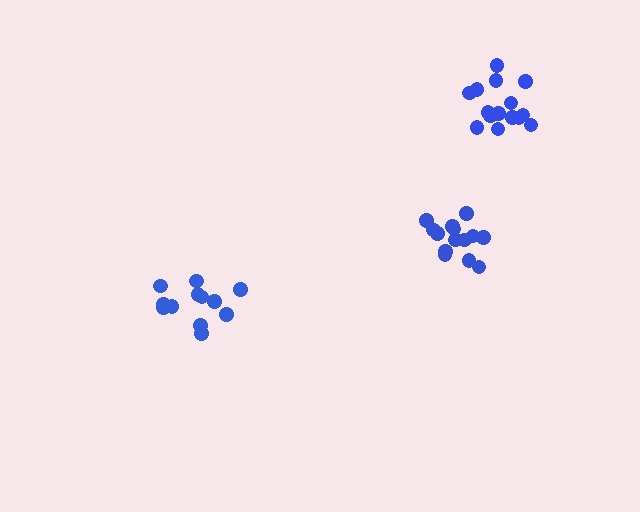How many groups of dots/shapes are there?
There are 3 groups.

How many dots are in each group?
Group 1: 15 dots, Group 2: 12 dots, Group 3: 15 dots (42 total).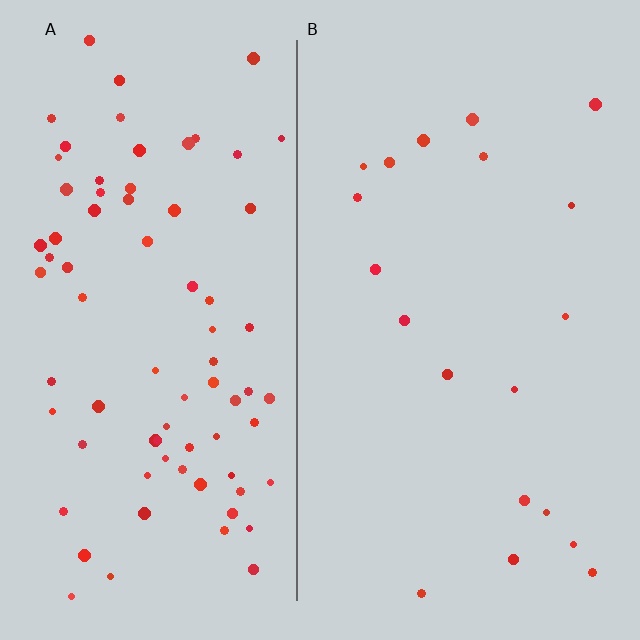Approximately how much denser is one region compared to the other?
Approximately 4.0× — region A over region B.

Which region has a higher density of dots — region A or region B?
A (the left).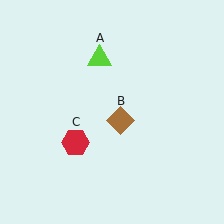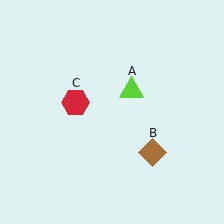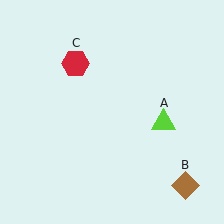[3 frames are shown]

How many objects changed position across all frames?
3 objects changed position: lime triangle (object A), brown diamond (object B), red hexagon (object C).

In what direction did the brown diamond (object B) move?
The brown diamond (object B) moved down and to the right.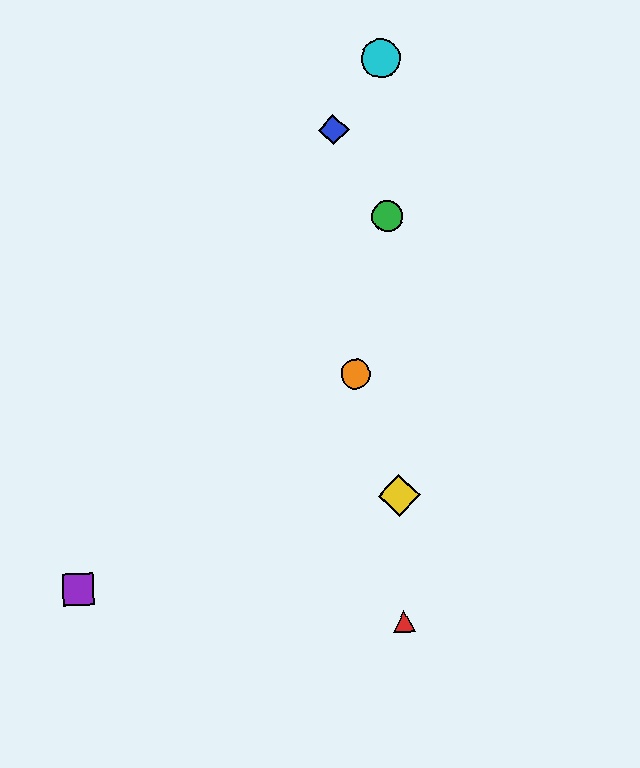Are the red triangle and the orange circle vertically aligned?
No, the red triangle is at x≈404 and the orange circle is at x≈356.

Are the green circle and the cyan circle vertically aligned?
Yes, both are at x≈387.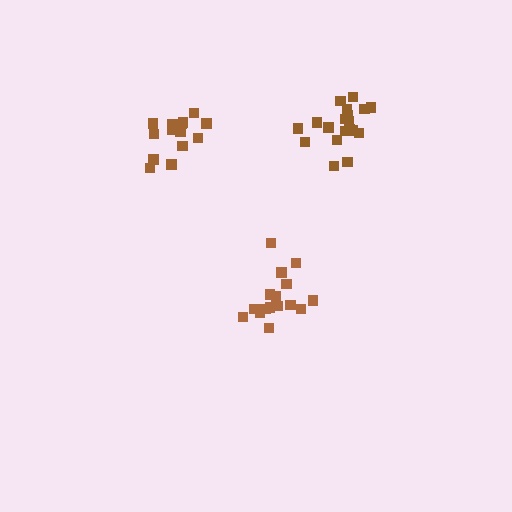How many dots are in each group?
Group 1: 17 dots, Group 2: 19 dots, Group 3: 15 dots (51 total).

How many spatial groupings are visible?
There are 3 spatial groupings.